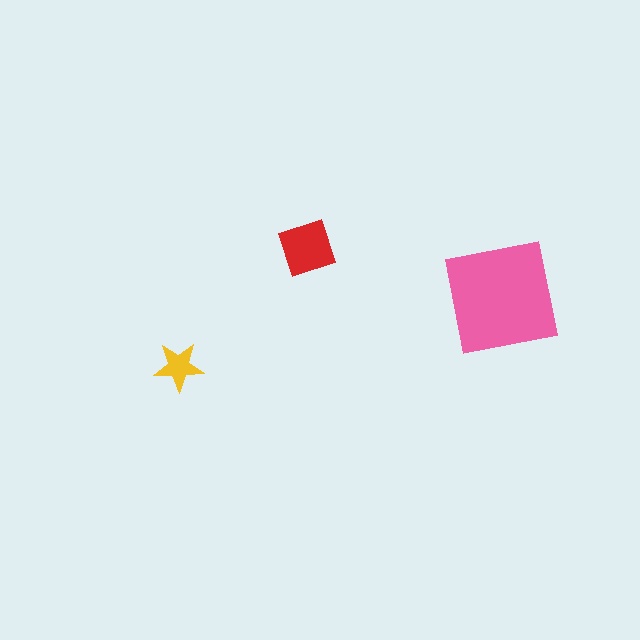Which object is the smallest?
The yellow star.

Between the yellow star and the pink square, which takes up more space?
The pink square.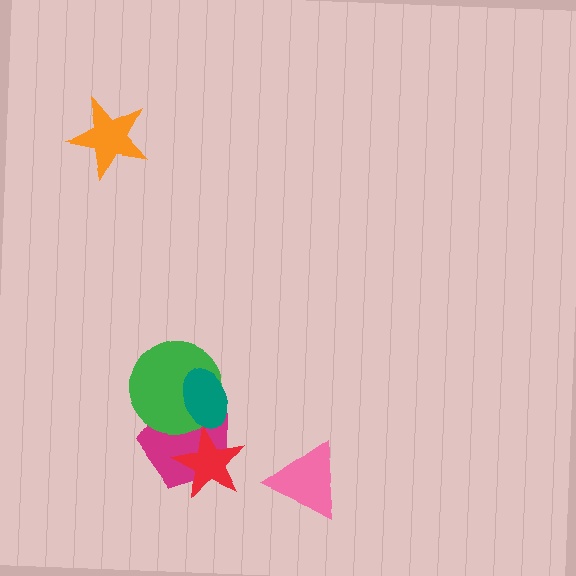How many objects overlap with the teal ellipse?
2 objects overlap with the teal ellipse.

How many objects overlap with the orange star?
0 objects overlap with the orange star.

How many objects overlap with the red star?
1 object overlaps with the red star.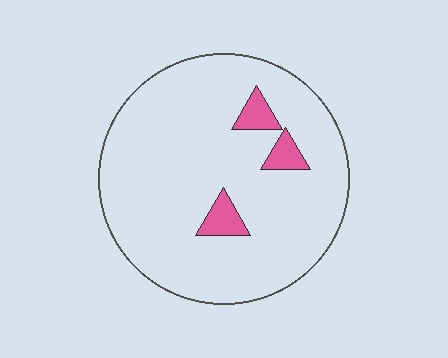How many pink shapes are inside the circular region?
3.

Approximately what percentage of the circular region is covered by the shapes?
Approximately 5%.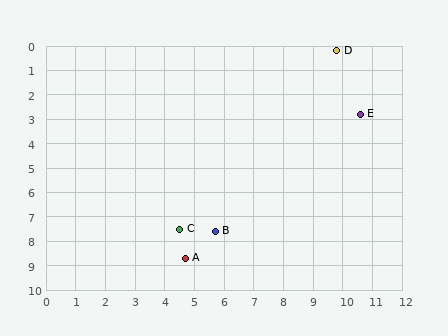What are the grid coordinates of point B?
Point B is at approximately (5.7, 7.6).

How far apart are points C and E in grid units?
Points C and E are about 7.7 grid units apart.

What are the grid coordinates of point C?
Point C is at approximately (4.5, 7.5).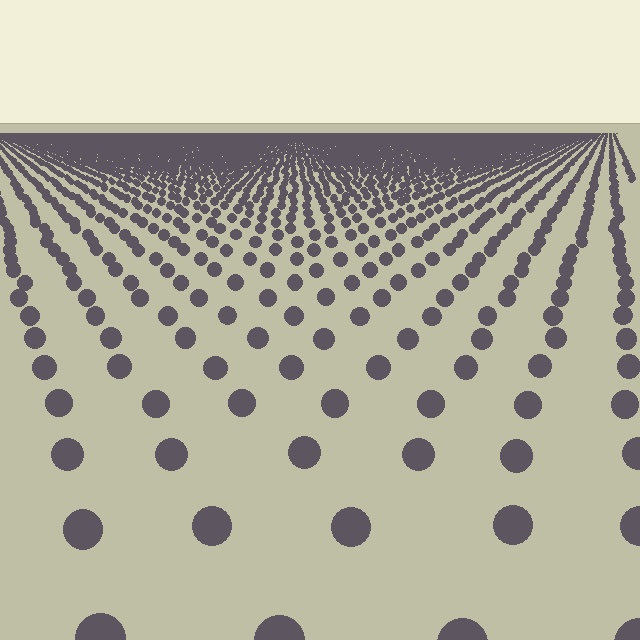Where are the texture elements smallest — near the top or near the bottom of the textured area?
Near the top.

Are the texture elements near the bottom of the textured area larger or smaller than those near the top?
Larger. Near the bottom, elements are closer to the viewer and appear at a bigger on-screen size.